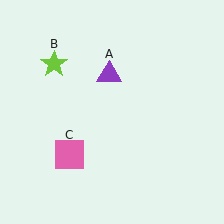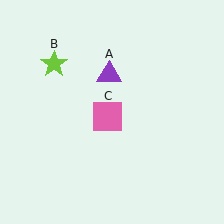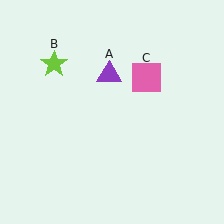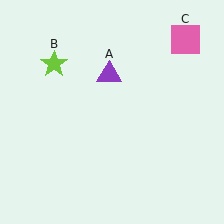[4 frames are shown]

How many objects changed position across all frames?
1 object changed position: pink square (object C).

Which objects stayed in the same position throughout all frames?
Purple triangle (object A) and lime star (object B) remained stationary.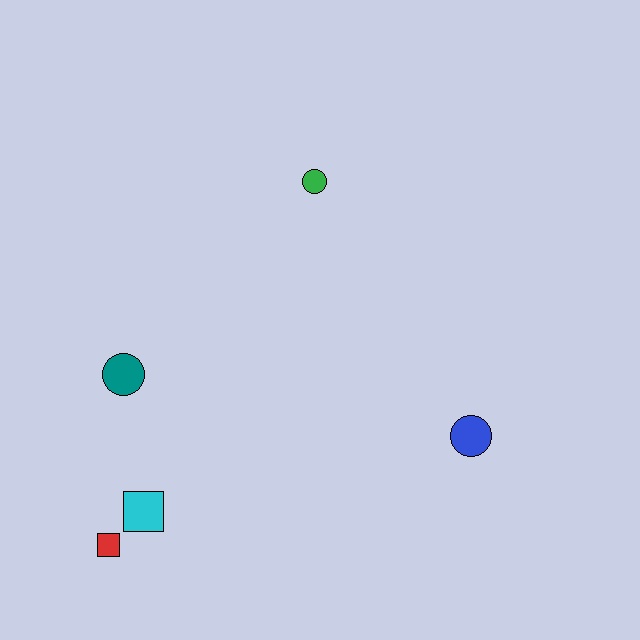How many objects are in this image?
There are 5 objects.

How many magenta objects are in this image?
There are no magenta objects.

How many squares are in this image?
There are 2 squares.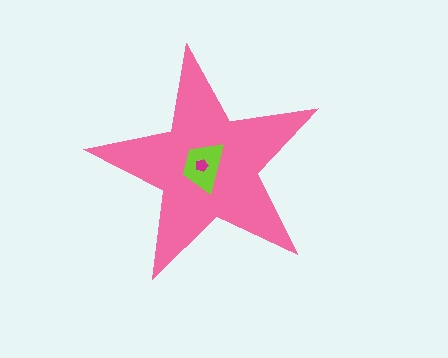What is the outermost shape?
The pink star.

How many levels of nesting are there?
3.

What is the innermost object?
The magenta pentagon.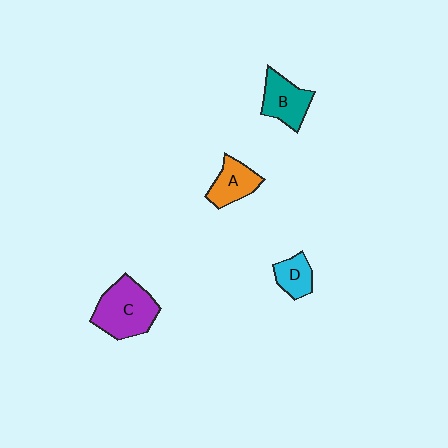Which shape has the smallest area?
Shape D (cyan).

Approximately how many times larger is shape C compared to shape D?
Approximately 2.2 times.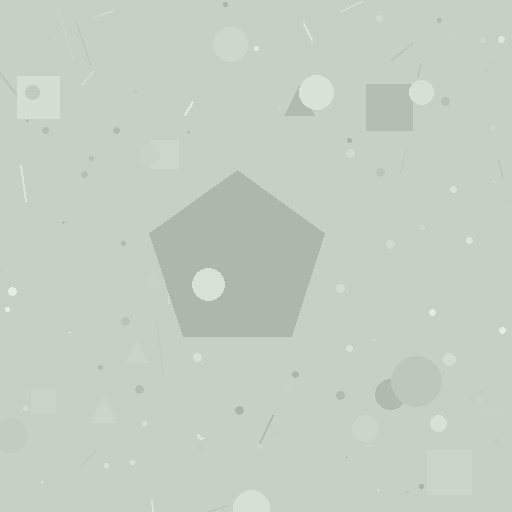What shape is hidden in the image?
A pentagon is hidden in the image.